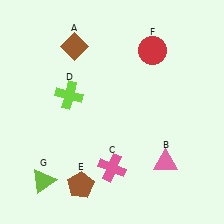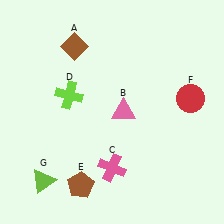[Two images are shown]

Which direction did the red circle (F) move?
The red circle (F) moved down.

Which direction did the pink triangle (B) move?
The pink triangle (B) moved up.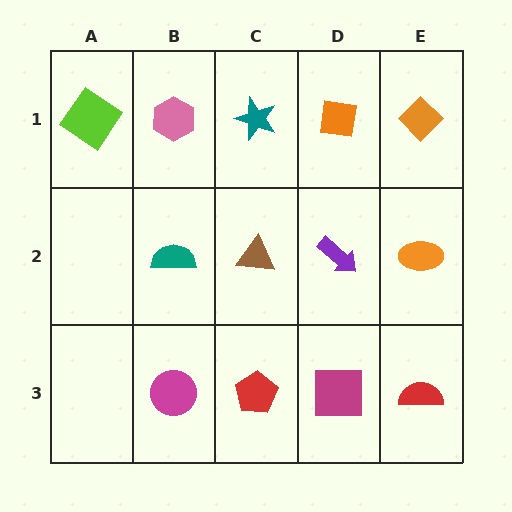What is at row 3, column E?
A red semicircle.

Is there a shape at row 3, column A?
No, that cell is empty.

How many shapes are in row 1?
5 shapes.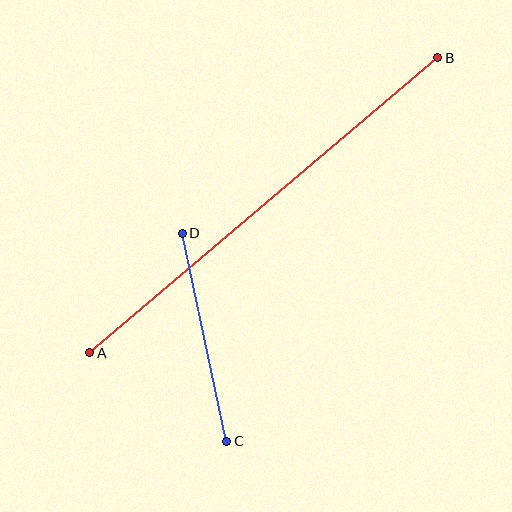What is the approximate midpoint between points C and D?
The midpoint is at approximately (204, 337) pixels.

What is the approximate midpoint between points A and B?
The midpoint is at approximately (264, 205) pixels.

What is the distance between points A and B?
The distance is approximately 456 pixels.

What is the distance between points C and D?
The distance is approximately 212 pixels.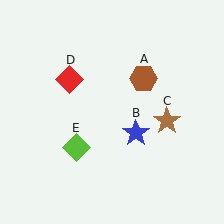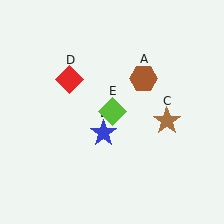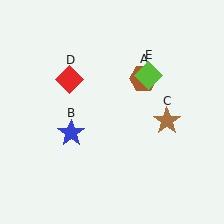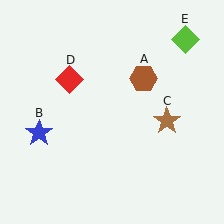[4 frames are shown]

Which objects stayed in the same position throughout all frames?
Brown hexagon (object A) and brown star (object C) and red diamond (object D) remained stationary.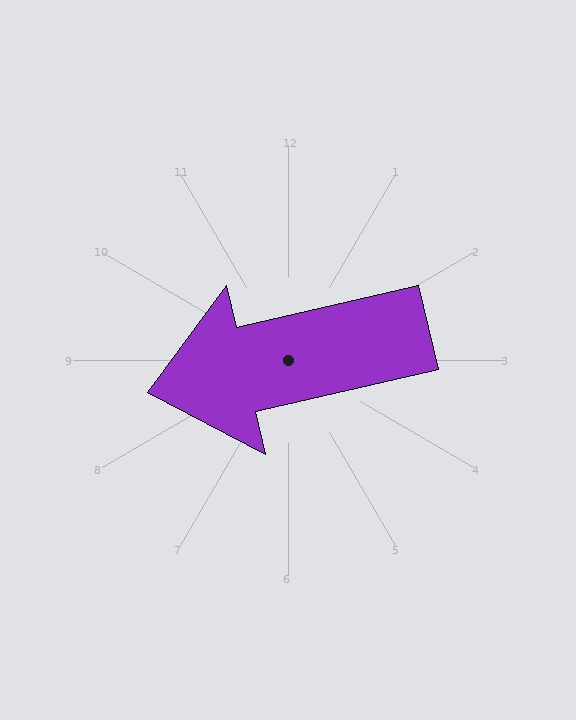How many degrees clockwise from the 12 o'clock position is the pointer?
Approximately 257 degrees.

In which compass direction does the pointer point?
West.